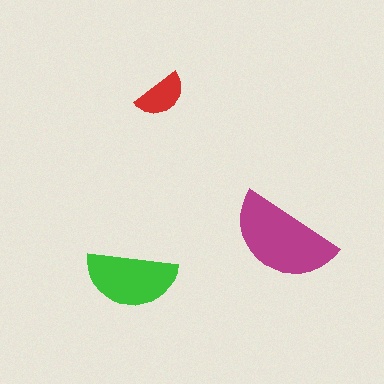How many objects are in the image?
There are 3 objects in the image.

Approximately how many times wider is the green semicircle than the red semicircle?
About 1.5 times wider.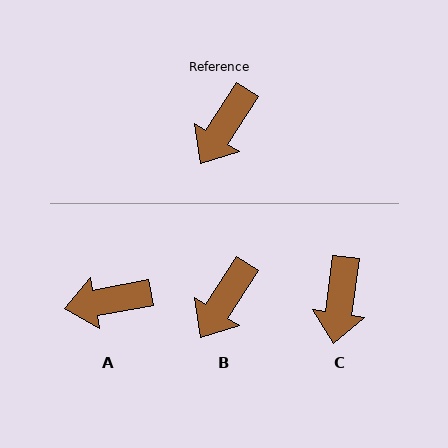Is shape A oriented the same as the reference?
No, it is off by about 47 degrees.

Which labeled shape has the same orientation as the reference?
B.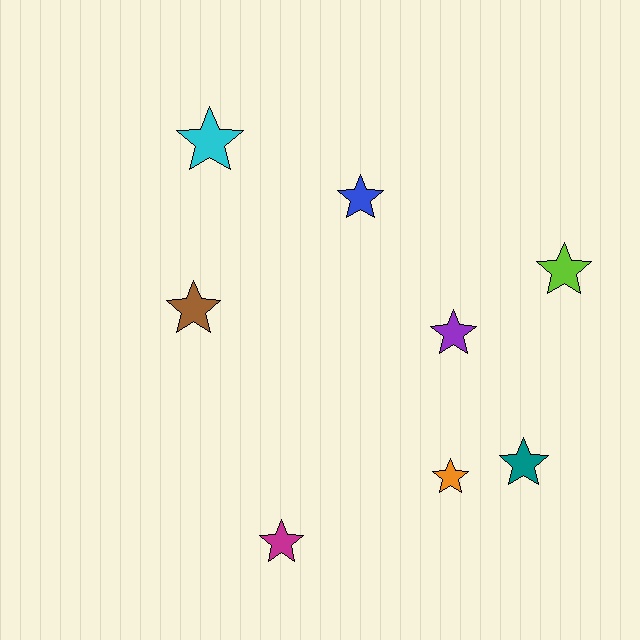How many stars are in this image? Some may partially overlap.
There are 8 stars.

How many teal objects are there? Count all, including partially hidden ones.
There is 1 teal object.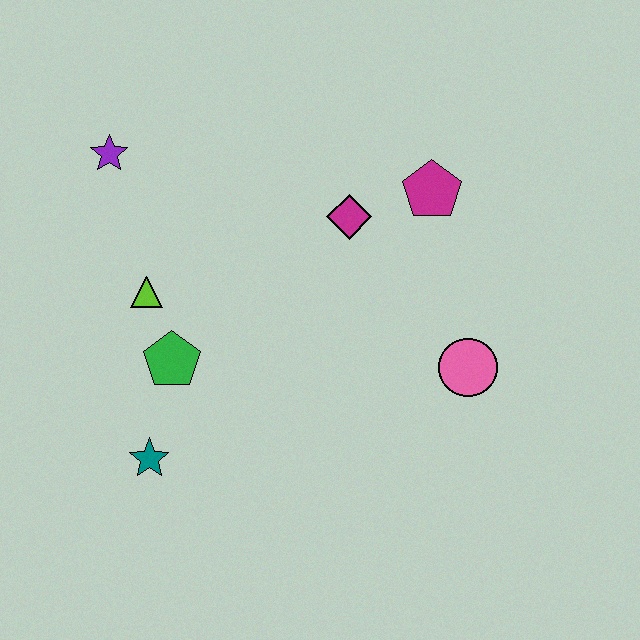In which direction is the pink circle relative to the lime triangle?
The pink circle is to the right of the lime triangle.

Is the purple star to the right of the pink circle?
No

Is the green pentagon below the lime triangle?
Yes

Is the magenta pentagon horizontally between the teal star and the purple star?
No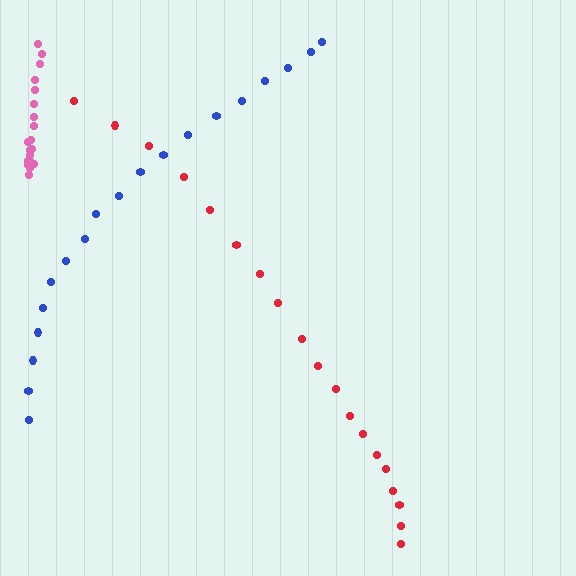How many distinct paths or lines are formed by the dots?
There are 3 distinct paths.